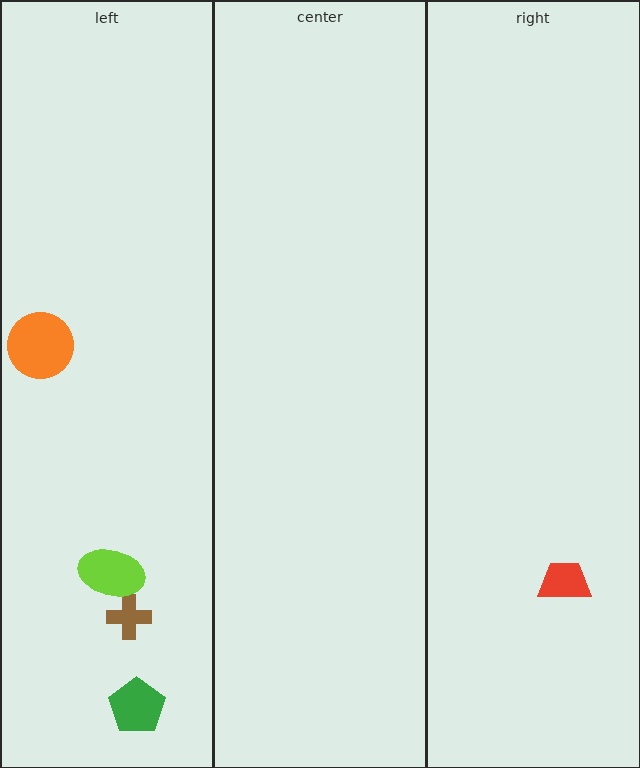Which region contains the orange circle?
The left region.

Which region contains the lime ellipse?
The left region.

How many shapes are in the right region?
1.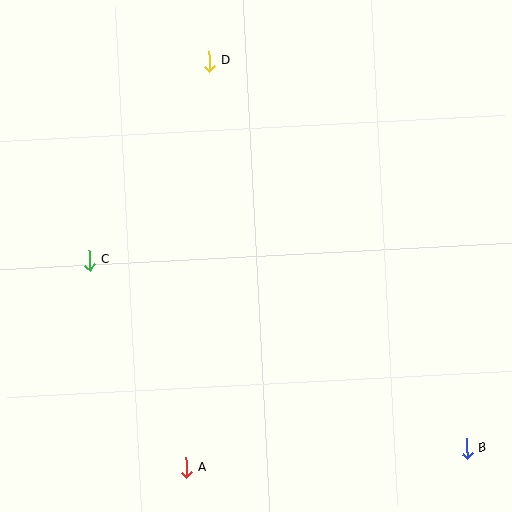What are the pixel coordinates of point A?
Point A is at (186, 468).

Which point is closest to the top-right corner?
Point D is closest to the top-right corner.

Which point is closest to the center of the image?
Point C at (89, 260) is closest to the center.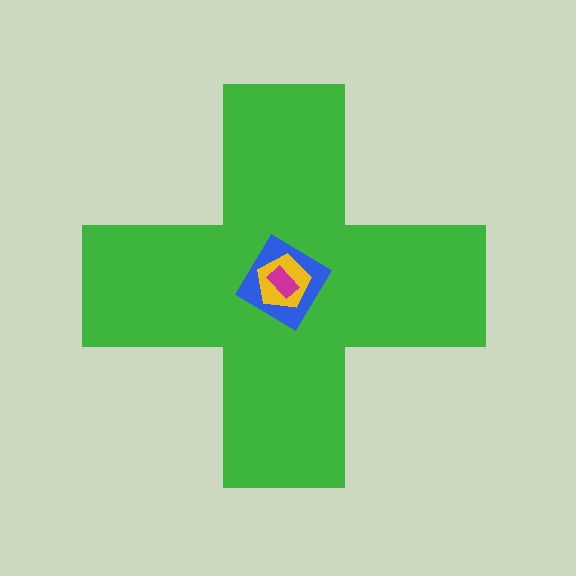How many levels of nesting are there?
4.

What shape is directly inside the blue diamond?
The yellow pentagon.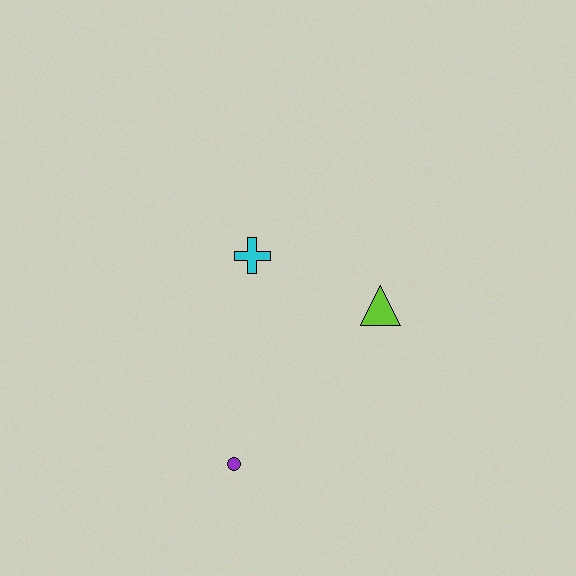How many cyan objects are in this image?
There is 1 cyan object.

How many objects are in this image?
There are 3 objects.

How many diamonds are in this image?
There are no diamonds.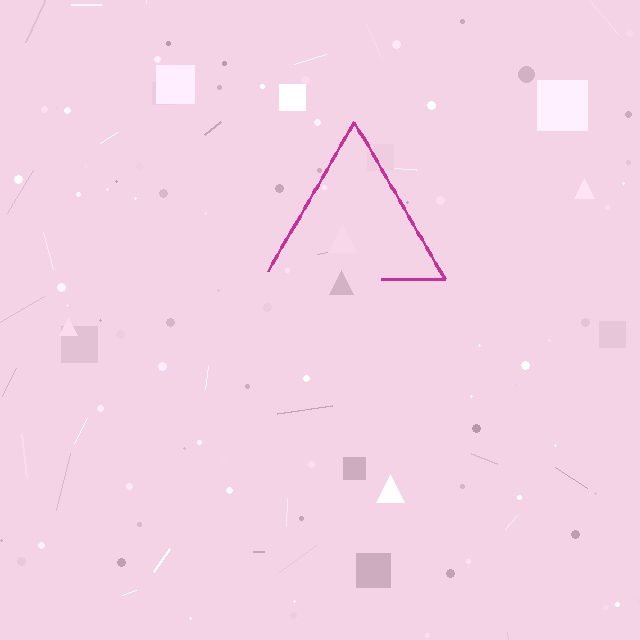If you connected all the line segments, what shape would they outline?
They would outline a triangle.